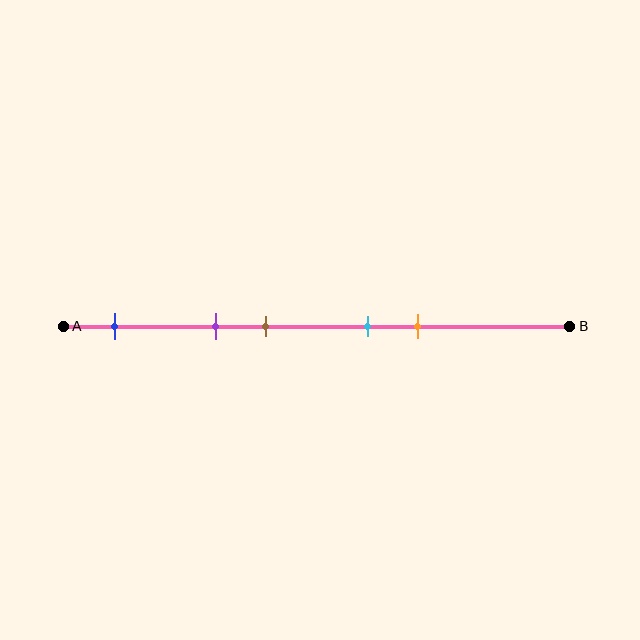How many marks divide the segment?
There are 5 marks dividing the segment.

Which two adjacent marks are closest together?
The cyan and orange marks are the closest adjacent pair.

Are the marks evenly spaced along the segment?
No, the marks are not evenly spaced.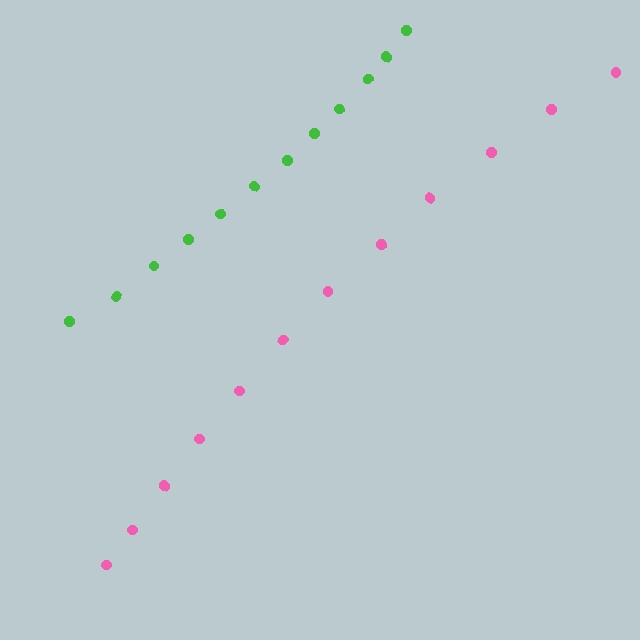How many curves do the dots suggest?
There are 2 distinct paths.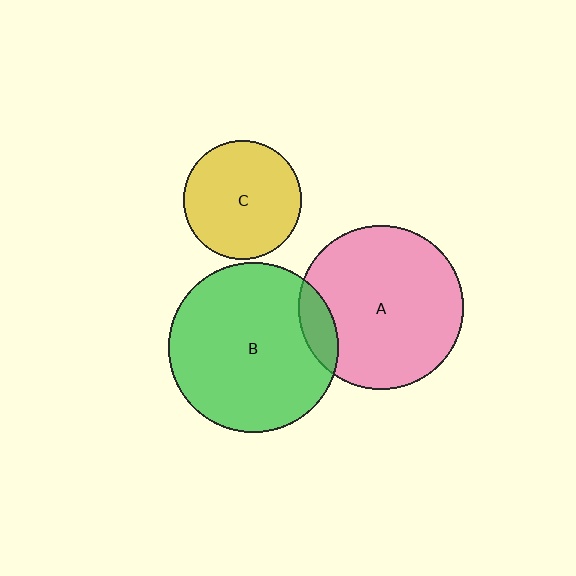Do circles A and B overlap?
Yes.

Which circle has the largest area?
Circle B (green).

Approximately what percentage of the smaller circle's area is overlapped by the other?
Approximately 10%.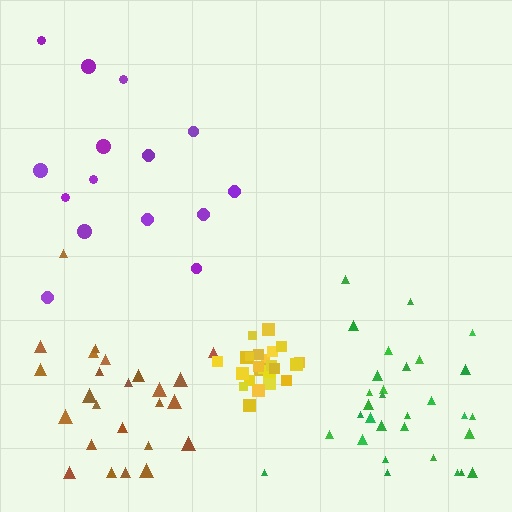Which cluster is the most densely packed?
Yellow.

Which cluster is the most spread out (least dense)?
Purple.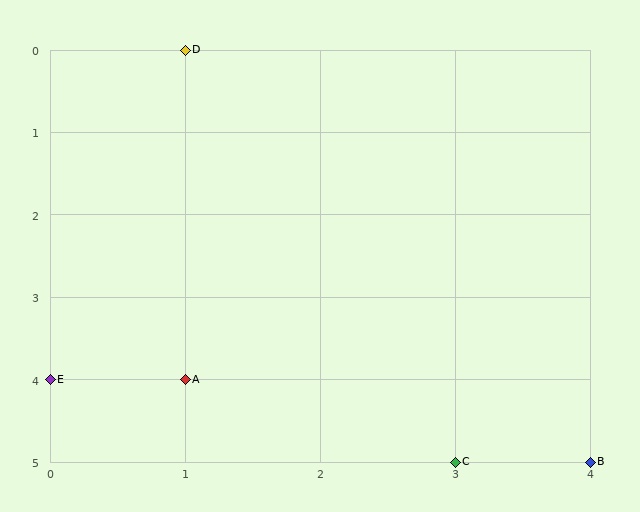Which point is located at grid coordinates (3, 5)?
Point C is at (3, 5).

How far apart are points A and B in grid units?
Points A and B are 3 columns and 1 row apart (about 3.2 grid units diagonally).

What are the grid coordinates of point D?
Point D is at grid coordinates (1, 0).